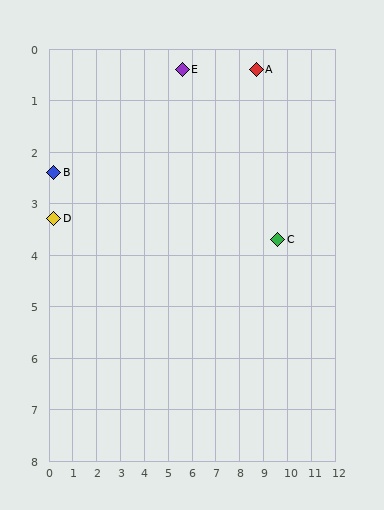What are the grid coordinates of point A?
Point A is at approximately (8.7, 0.4).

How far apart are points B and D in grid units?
Points B and D are about 0.9 grid units apart.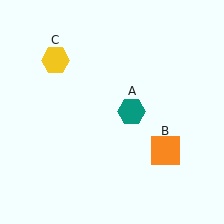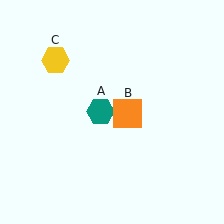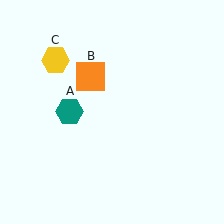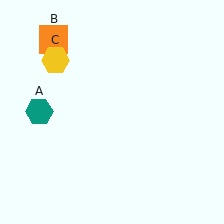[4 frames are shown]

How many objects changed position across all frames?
2 objects changed position: teal hexagon (object A), orange square (object B).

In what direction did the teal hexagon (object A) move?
The teal hexagon (object A) moved left.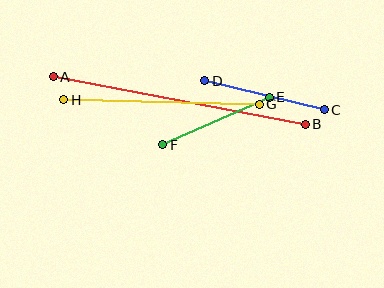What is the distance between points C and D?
The distance is approximately 123 pixels.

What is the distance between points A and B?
The distance is approximately 256 pixels.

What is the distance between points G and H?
The distance is approximately 195 pixels.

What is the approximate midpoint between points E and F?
The midpoint is at approximately (216, 121) pixels.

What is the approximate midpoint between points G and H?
The midpoint is at approximately (161, 102) pixels.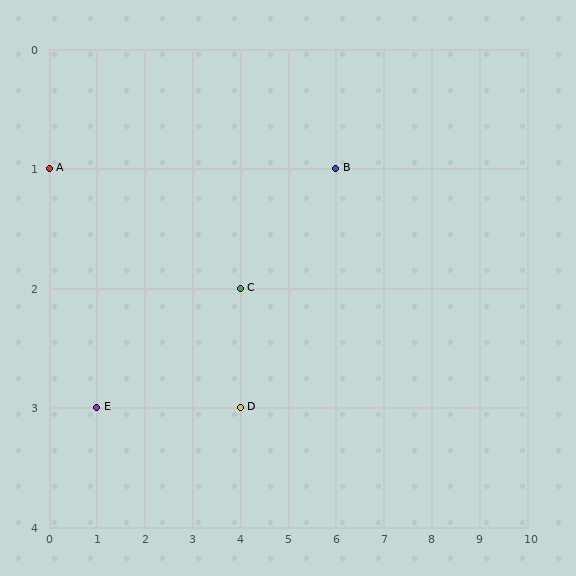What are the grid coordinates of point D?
Point D is at grid coordinates (4, 3).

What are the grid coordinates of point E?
Point E is at grid coordinates (1, 3).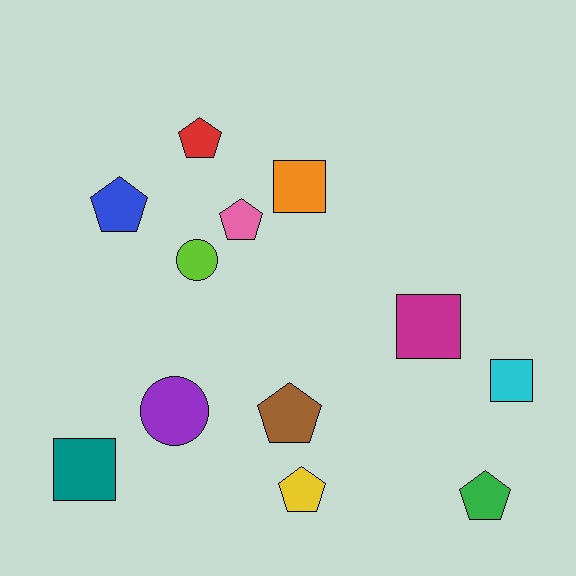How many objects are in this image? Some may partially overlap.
There are 12 objects.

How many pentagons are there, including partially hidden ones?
There are 6 pentagons.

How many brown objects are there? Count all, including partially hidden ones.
There is 1 brown object.